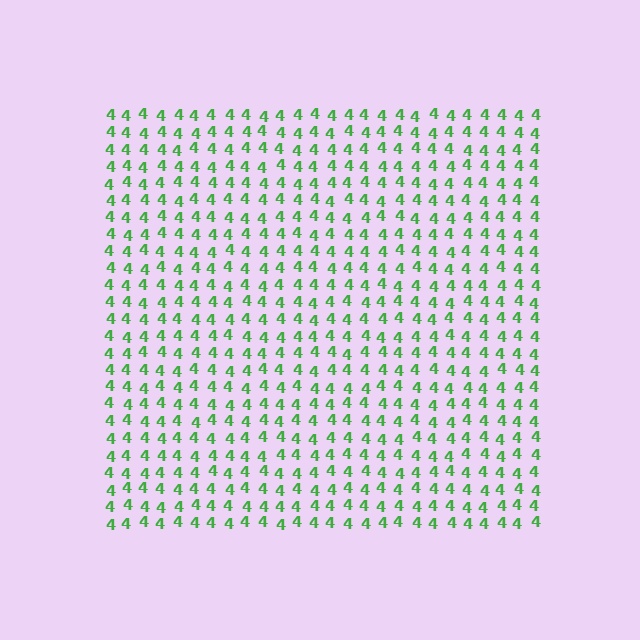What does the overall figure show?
The overall figure shows a square.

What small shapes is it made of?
It is made of small digit 4's.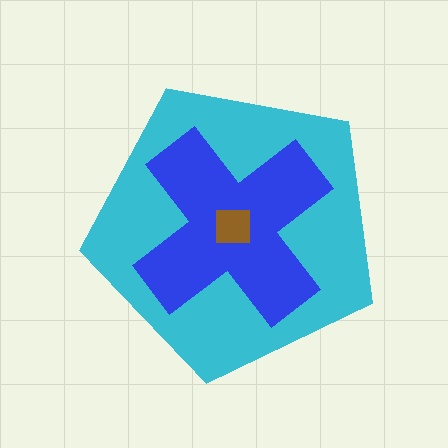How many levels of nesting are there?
3.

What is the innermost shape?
The brown square.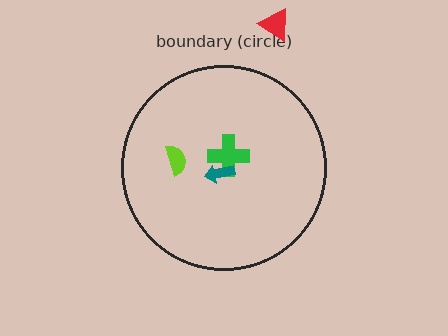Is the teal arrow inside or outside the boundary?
Inside.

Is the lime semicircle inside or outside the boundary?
Inside.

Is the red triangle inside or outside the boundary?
Outside.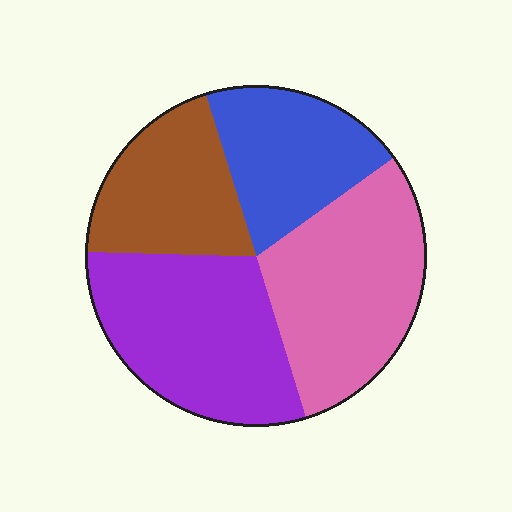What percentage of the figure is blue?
Blue takes up between a sixth and a third of the figure.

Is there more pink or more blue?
Pink.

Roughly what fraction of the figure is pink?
Pink takes up about one third (1/3) of the figure.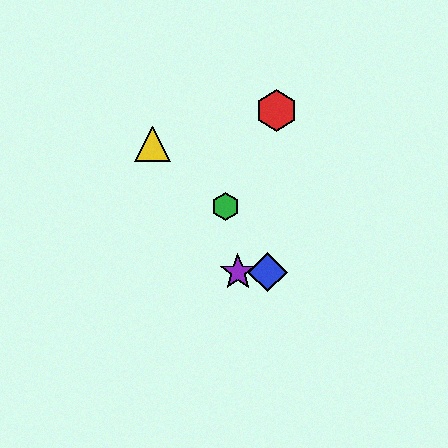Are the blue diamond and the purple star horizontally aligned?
Yes, both are at y≈272.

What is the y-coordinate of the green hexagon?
The green hexagon is at y≈206.